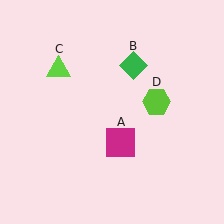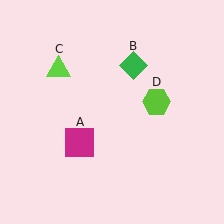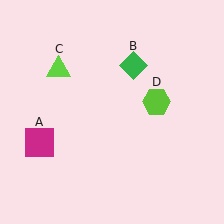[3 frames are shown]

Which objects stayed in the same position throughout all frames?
Green diamond (object B) and lime triangle (object C) and lime hexagon (object D) remained stationary.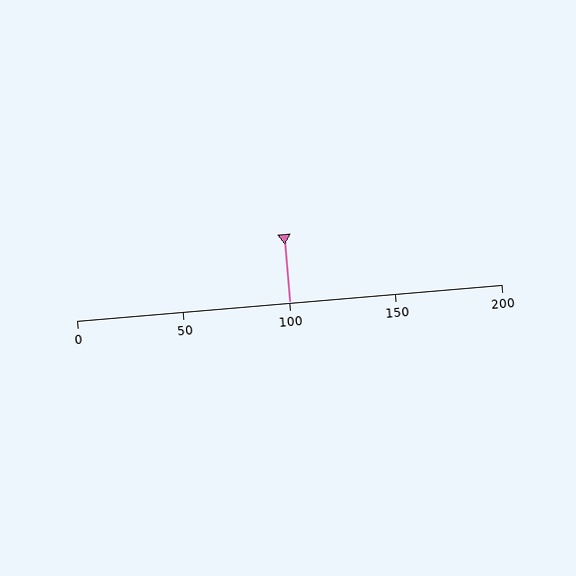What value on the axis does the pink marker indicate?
The marker indicates approximately 100.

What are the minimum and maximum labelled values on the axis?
The axis runs from 0 to 200.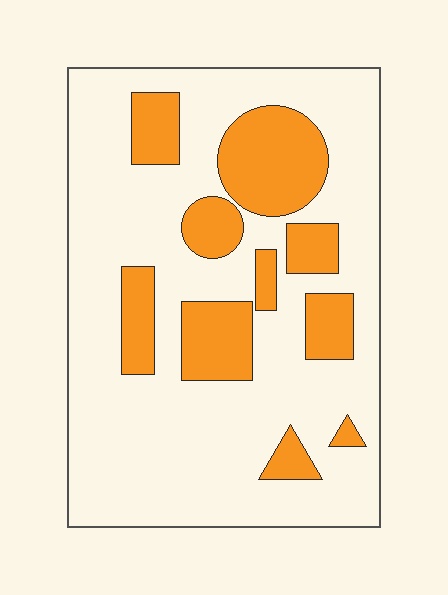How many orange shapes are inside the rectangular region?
10.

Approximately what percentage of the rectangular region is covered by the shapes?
Approximately 25%.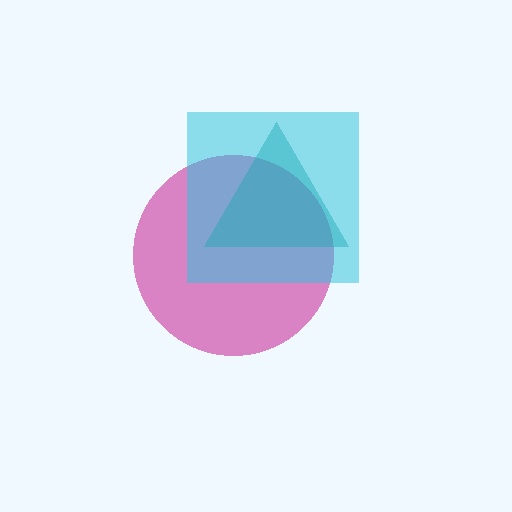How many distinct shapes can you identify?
There are 3 distinct shapes: a magenta circle, a teal triangle, a cyan square.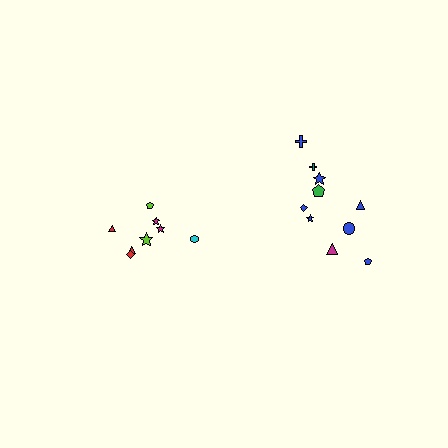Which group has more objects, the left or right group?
The right group.